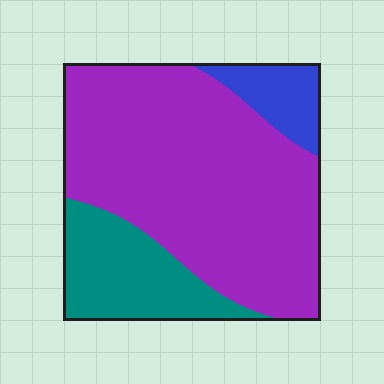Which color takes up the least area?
Blue, at roughly 10%.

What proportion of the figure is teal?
Teal covers roughly 20% of the figure.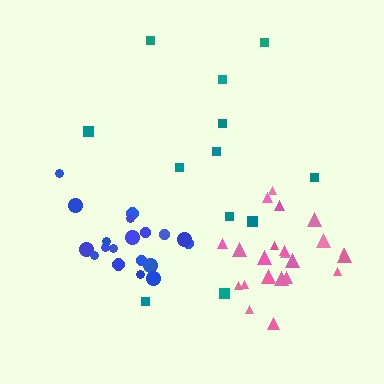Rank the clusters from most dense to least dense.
pink, blue, teal.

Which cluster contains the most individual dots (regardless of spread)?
Pink (22).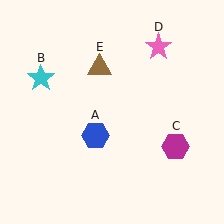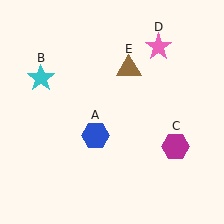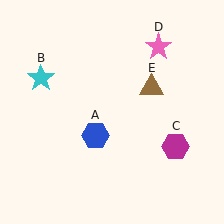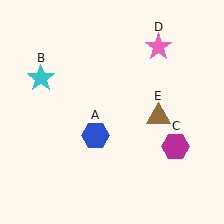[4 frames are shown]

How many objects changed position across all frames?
1 object changed position: brown triangle (object E).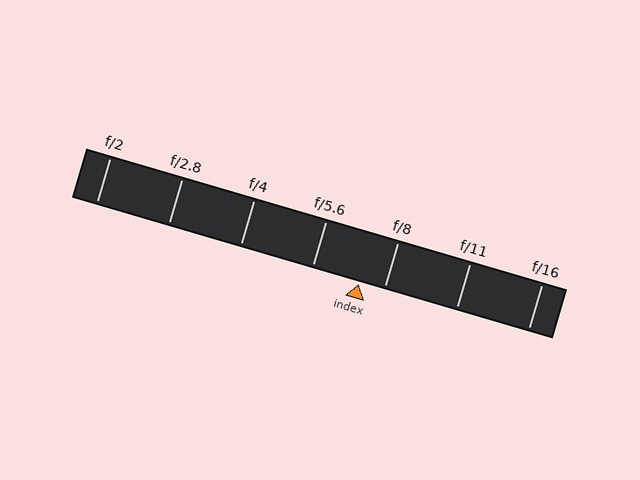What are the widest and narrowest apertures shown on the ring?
The widest aperture shown is f/2 and the narrowest is f/16.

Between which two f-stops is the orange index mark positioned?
The index mark is between f/5.6 and f/8.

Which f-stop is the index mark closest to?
The index mark is closest to f/8.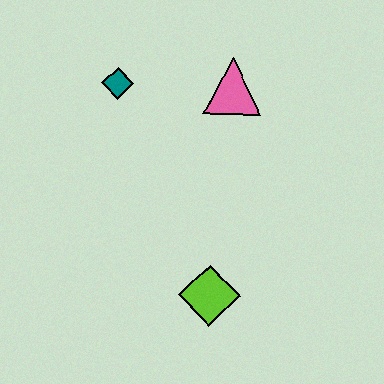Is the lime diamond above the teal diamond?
No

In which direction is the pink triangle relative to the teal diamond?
The pink triangle is to the right of the teal diamond.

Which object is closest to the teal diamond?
The pink triangle is closest to the teal diamond.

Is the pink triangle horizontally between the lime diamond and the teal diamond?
No